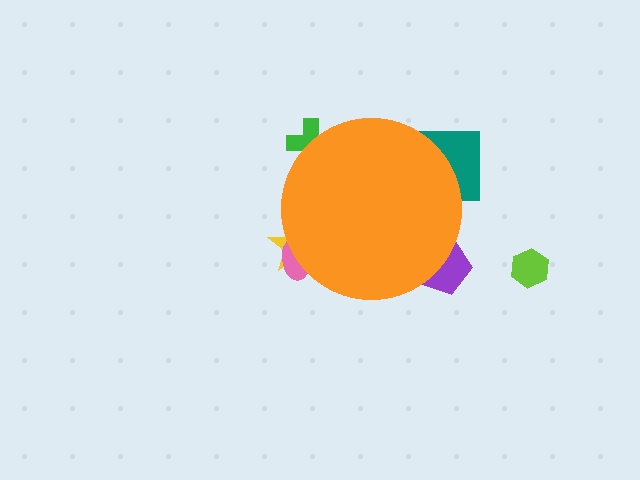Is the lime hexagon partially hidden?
No, the lime hexagon is fully visible.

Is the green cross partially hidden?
Yes, the green cross is partially hidden behind the orange circle.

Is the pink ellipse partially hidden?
Yes, the pink ellipse is partially hidden behind the orange circle.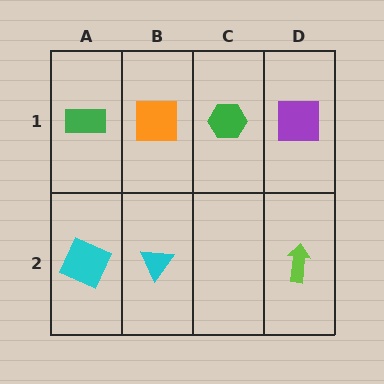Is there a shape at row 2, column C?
No, that cell is empty.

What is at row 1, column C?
A green hexagon.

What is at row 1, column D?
A purple square.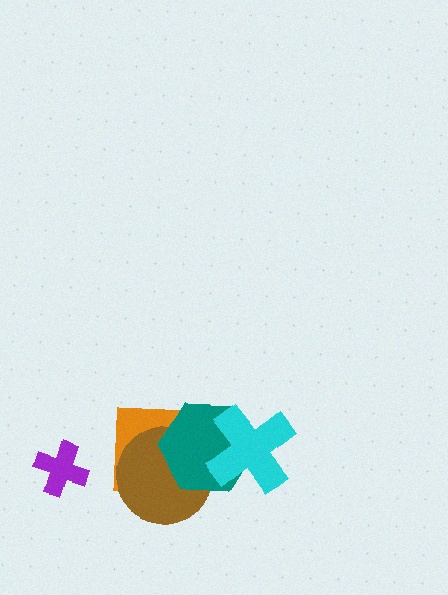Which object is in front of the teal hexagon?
The cyan cross is in front of the teal hexagon.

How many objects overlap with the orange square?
2 objects overlap with the orange square.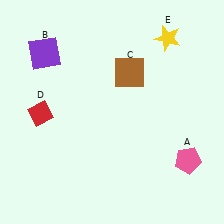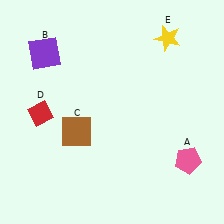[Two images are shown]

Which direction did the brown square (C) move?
The brown square (C) moved down.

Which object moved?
The brown square (C) moved down.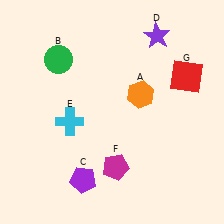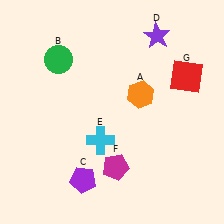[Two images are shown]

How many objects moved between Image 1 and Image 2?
1 object moved between the two images.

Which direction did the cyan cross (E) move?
The cyan cross (E) moved right.